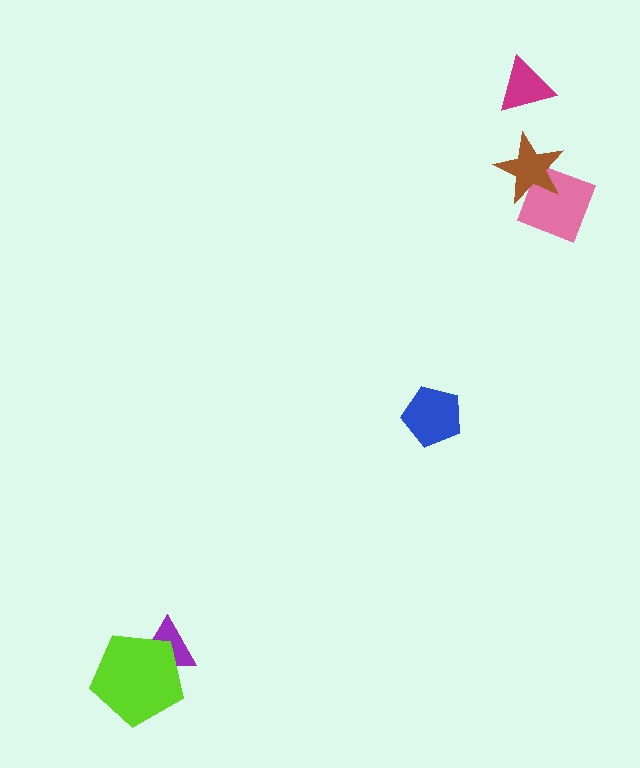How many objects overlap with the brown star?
1 object overlaps with the brown star.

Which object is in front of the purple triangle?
The lime pentagon is in front of the purple triangle.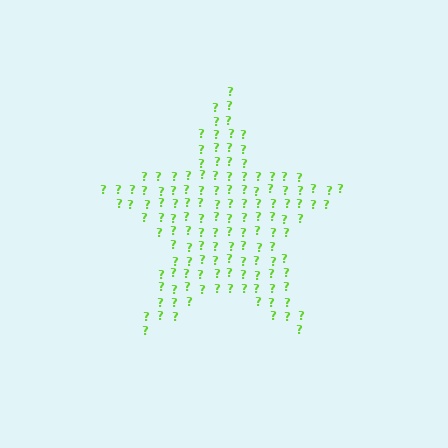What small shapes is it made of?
It is made of small question marks.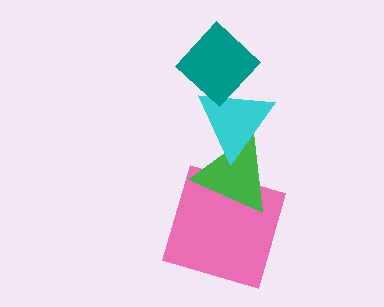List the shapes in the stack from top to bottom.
From top to bottom: the teal diamond, the cyan triangle, the green triangle, the pink square.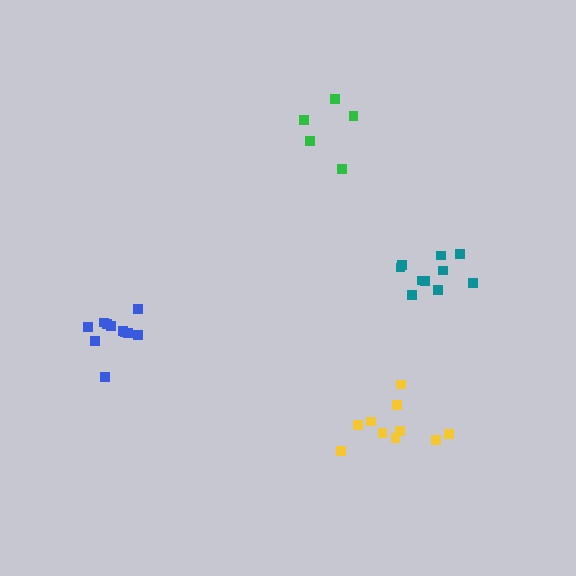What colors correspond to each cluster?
The clusters are colored: yellow, blue, green, teal.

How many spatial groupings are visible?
There are 4 spatial groupings.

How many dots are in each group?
Group 1: 10 dots, Group 2: 11 dots, Group 3: 5 dots, Group 4: 10 dots (36 total).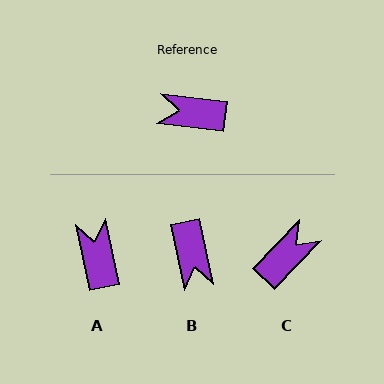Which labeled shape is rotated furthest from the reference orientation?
C, about 128 degrees away.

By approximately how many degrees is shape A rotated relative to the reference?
Approximately 72 degrees clockwise.